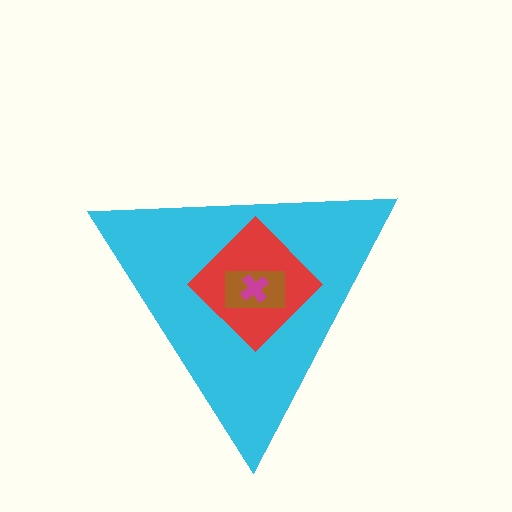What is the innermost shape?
The magenta cross.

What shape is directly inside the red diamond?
The brown rectangle.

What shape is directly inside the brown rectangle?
The magenta cross.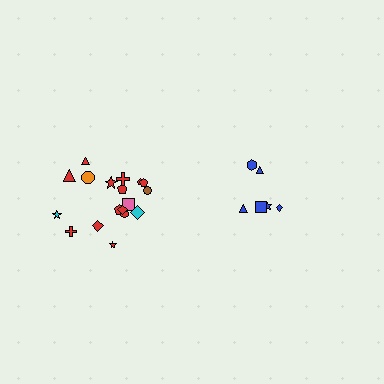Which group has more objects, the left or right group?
The left group.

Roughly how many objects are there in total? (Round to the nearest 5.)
Roughly 25 objects in total.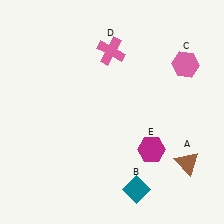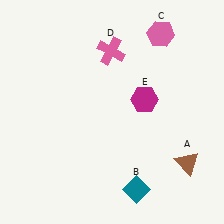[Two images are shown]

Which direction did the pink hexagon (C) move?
The pink hexagon (C) moved up.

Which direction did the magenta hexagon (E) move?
The magenta hexagon (E) moved up.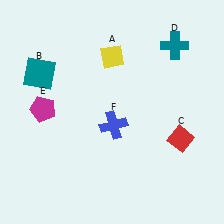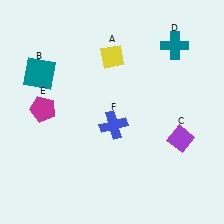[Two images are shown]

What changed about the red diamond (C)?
In Image 1, C is red. In Image 2, it changed to purple.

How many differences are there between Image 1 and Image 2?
There is 1 difference between the two images.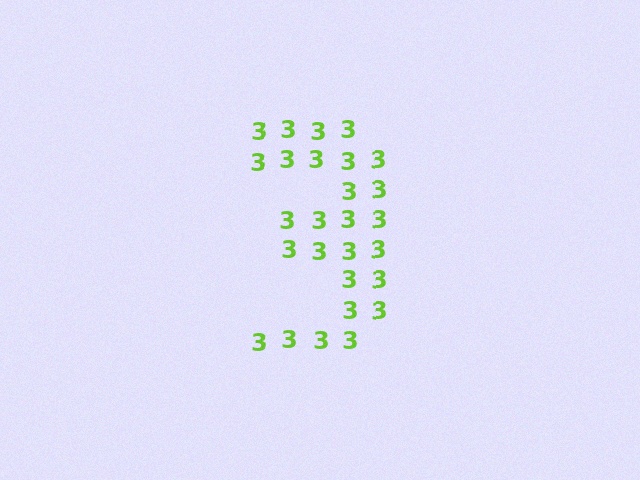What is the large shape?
The large shape is the digit 3.